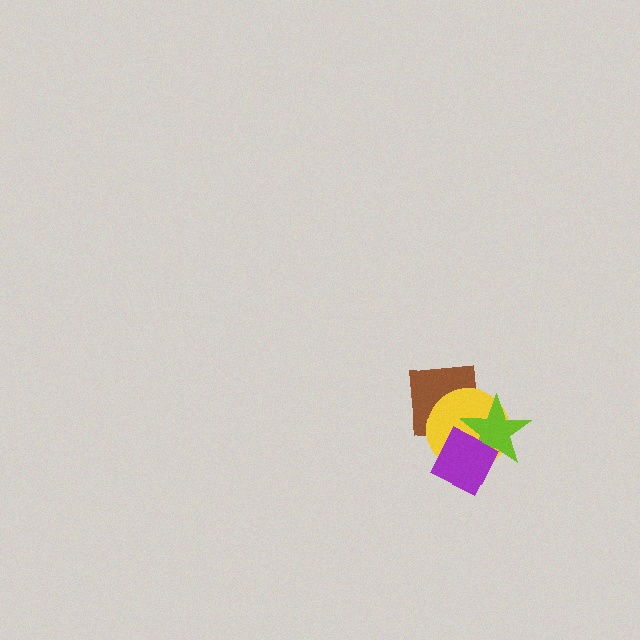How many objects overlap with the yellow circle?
3 objects overlap with the yellow circle.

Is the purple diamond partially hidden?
No, no other shape covers it.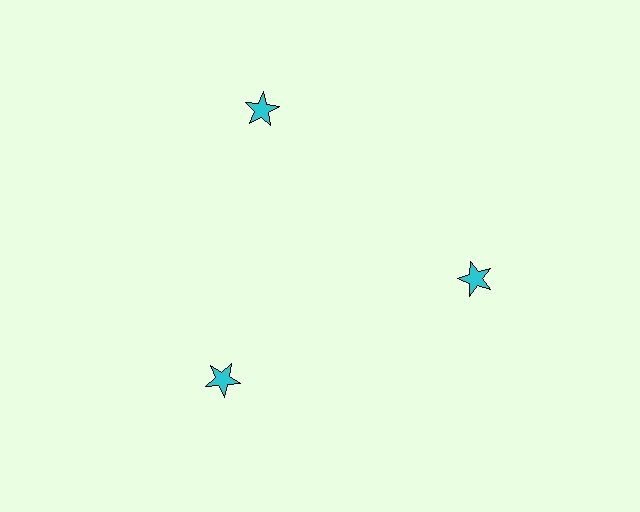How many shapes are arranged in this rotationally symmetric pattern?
There are 3 shapes, arranged in 3 groups of 1.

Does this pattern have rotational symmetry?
Yes, this pattern has 3-fold rotational symmetry. It looks the same after rotating 120 degrees around the center.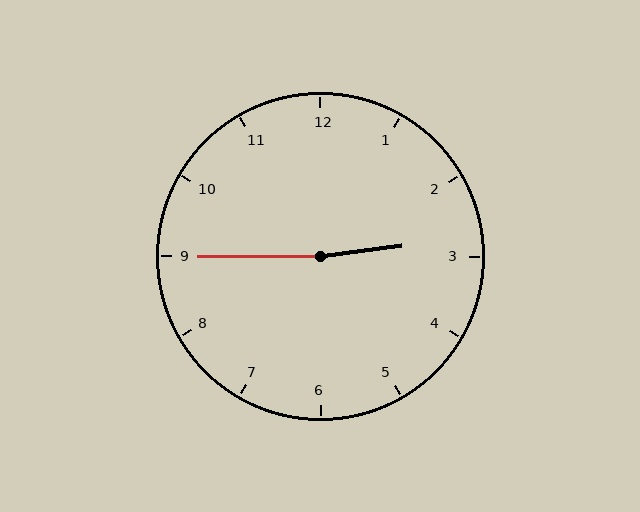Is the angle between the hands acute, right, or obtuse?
It is obtuse.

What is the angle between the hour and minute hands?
Approximately 172 degrees.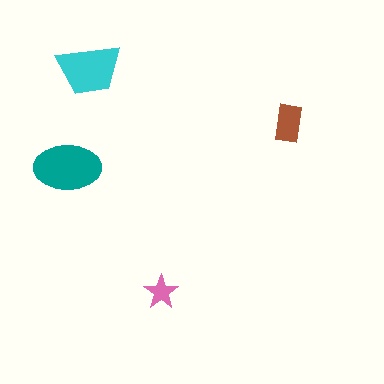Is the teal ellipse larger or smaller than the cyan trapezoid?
Larger.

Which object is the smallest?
The pink star.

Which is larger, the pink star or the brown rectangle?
The brown rectangle.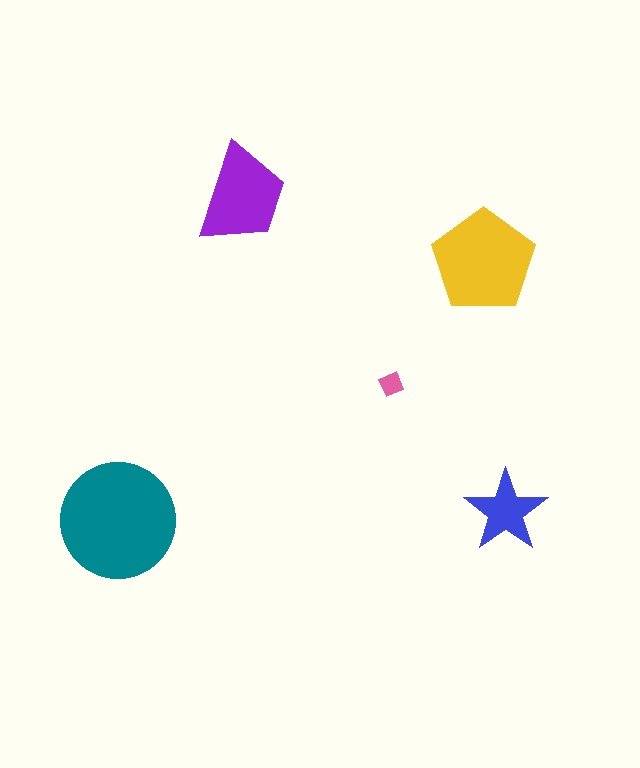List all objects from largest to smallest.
The teal circle, the yellow pentagon, the purple trapezoid, the blue star, the pink diamond.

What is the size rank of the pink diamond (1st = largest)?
5th.